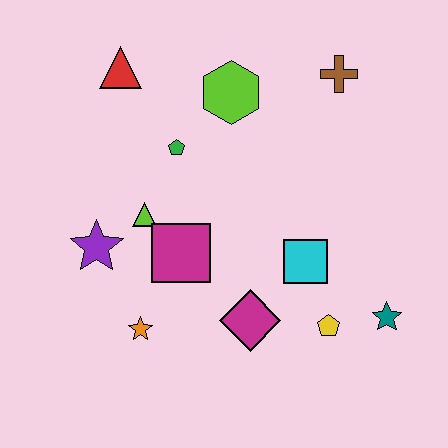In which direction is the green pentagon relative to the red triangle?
The green pentagon is below the red triangle.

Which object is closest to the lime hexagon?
The green pentagon is closest to the lime hexagon.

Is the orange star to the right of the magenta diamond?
No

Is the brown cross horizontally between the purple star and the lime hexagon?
No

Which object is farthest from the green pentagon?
The teal star is farthest from the green pentagon.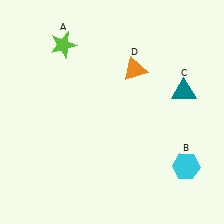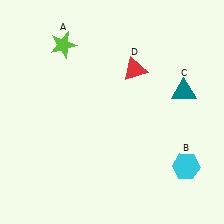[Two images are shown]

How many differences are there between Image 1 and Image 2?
There is 1 difference between the two images.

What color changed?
The triangle (D) changed from orange in Image 1 to red in Image 2.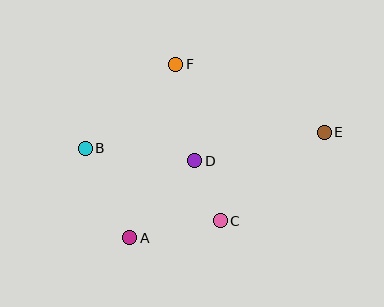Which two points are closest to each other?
Points C and D are closest to each other.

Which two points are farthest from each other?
Points B and E are farthest from each other.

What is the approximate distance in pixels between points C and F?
The distance between C and F is approximately 162 pixels.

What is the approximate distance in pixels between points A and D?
The distance between A and D is approximately 101 pixels.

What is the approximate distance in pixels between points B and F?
The distance between B and F is approximately 123 pixels.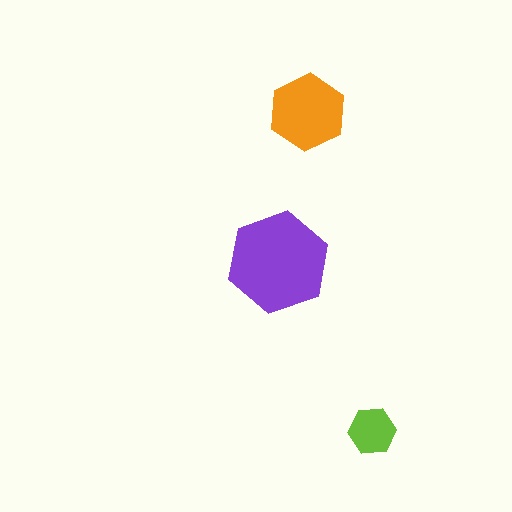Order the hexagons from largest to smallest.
the purple one, the orange one, the lime one.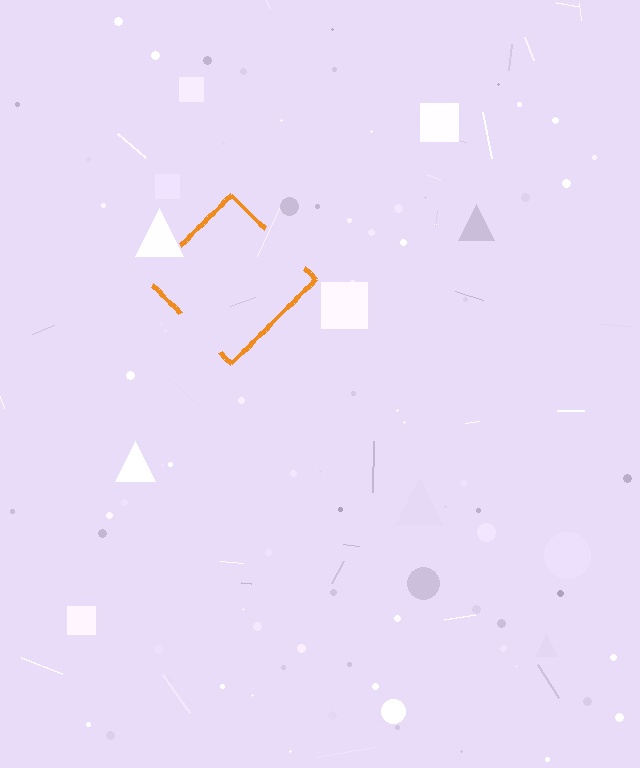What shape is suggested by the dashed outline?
The dashed outline suggests a diamond.